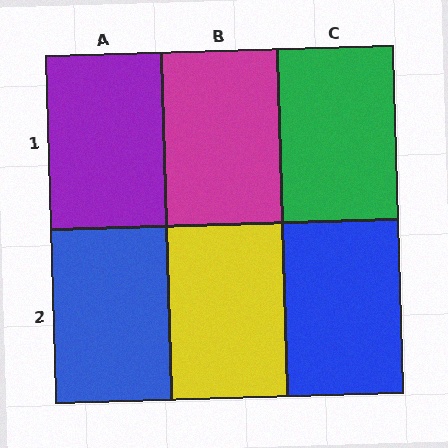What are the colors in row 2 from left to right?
Blue, yellow, blue.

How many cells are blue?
2 cells are blue.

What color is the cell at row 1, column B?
Magenta.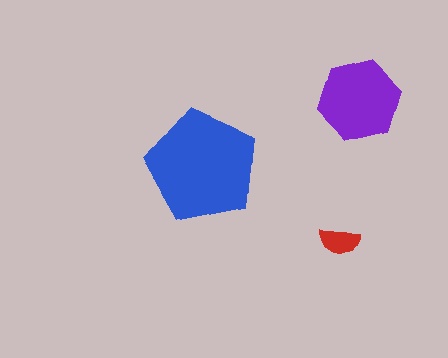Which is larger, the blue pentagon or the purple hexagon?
The blue pentagon.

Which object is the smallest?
The red semicircle.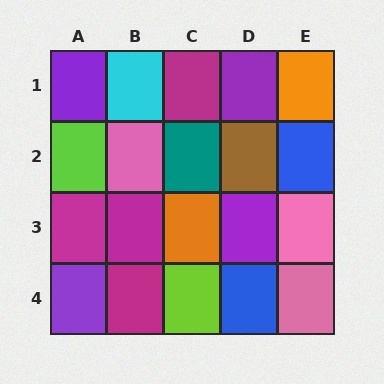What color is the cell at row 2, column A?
Lime.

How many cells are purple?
4 cells are purple.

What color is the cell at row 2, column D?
Brown.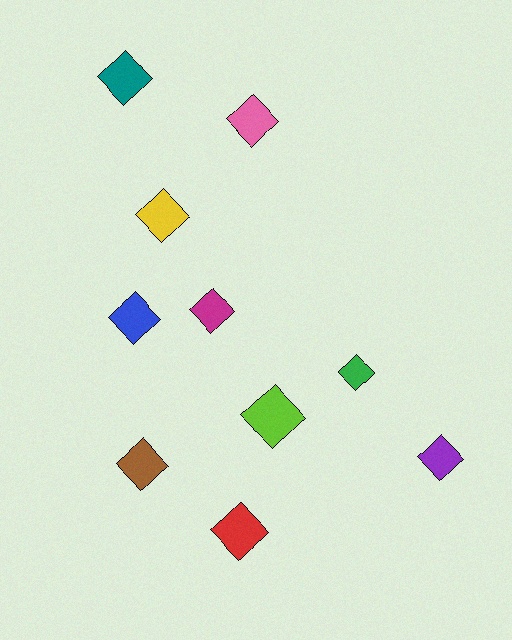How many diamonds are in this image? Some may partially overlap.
There are 10 diamonds.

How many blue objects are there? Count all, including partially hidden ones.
There is 1 blue object.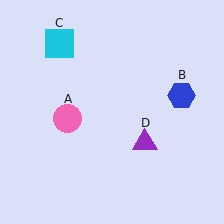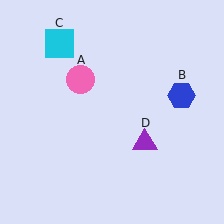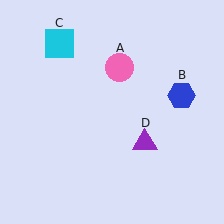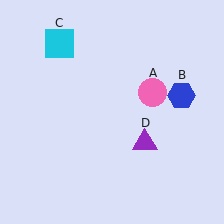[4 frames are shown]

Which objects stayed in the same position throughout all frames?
Blue hexagon (object B) and cyan square (object C) and purple triangle (object D) remained stationary.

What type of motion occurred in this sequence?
The pink circle (object A) rotated clockwise around the center of the scene.